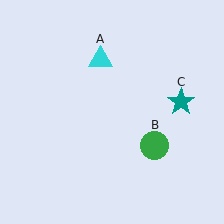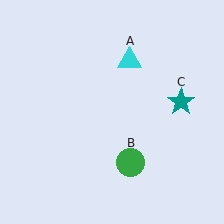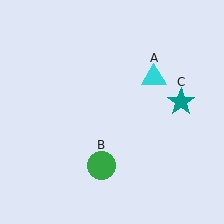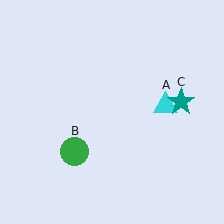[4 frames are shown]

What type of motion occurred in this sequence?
The cyan triangle (object A), green circle (object B) rotated clockwise around the center of the scene.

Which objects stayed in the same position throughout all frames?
Teal star (object C) remained stationary.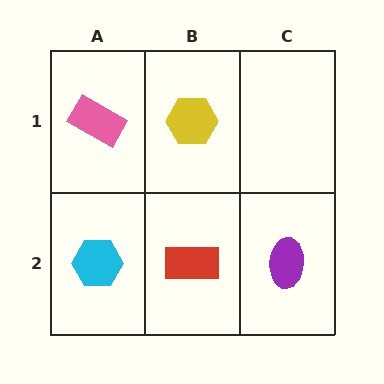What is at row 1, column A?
A pink rectangle.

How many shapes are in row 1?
2 shapes.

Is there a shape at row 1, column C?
No, that cell is empty.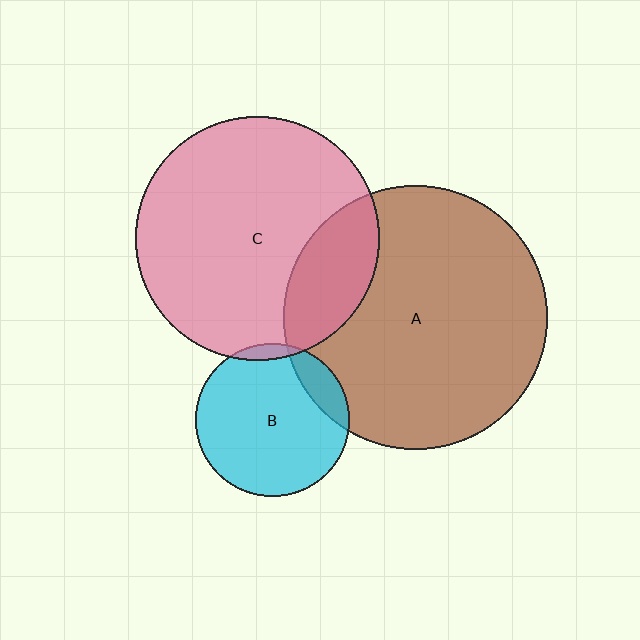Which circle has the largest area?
Circle A (brown).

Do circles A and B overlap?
Yes.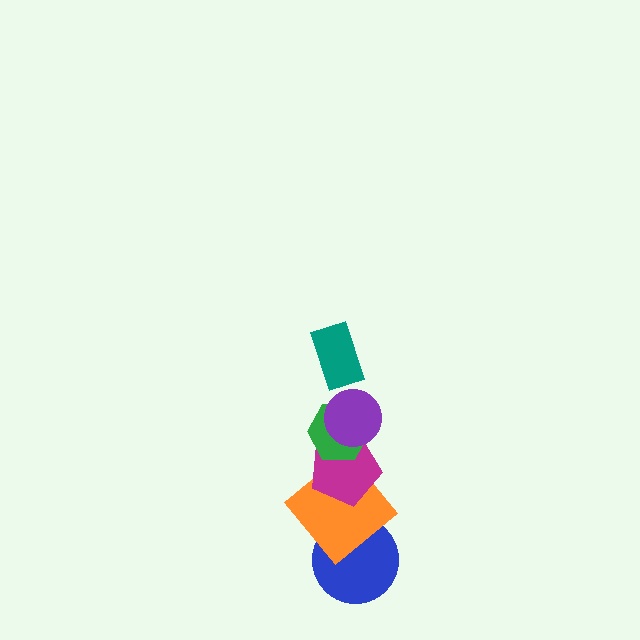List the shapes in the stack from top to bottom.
From top to bottom: the teal rectangle, the purple circle, the green hexagon, the magenta pentagon, the orange diamond, the blue circle.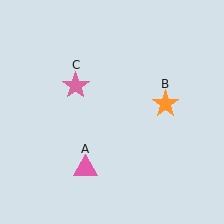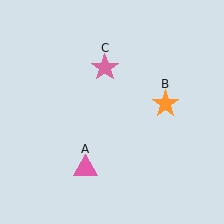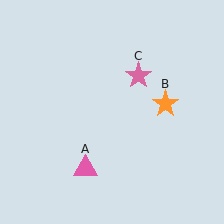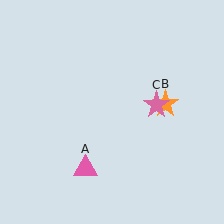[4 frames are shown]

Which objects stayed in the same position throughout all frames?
Pink triangle (object A) and orange star (object B) remained stationary.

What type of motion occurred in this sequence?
The pink star (object C) rotated clockwise around the center of the scene.